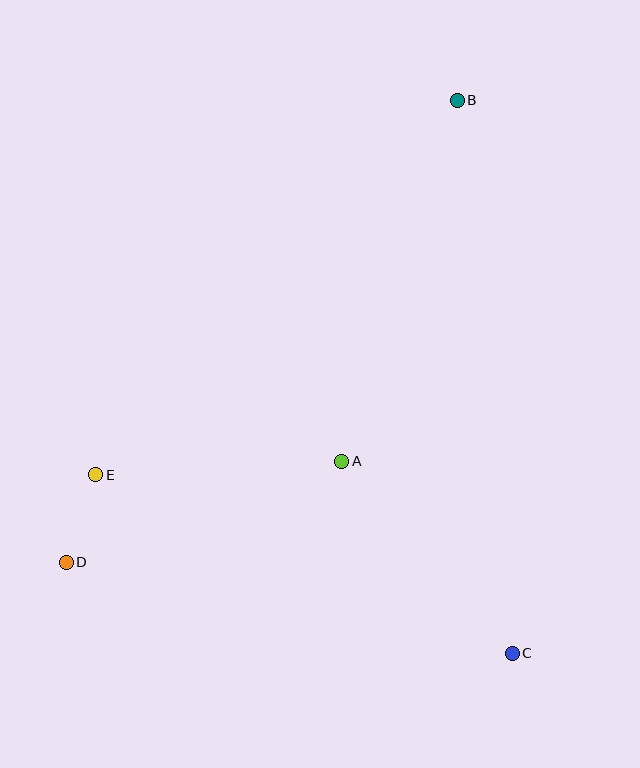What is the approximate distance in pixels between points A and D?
The distance between A and D is approximately 293 pixels.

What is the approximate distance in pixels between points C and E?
The distance between C and E is approximately 453 pixels.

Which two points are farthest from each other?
Points B and D are farthest from each other.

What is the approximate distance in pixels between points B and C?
The distance between B and C is approximately 556 pixels.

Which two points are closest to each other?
Points D and E are closest to each other.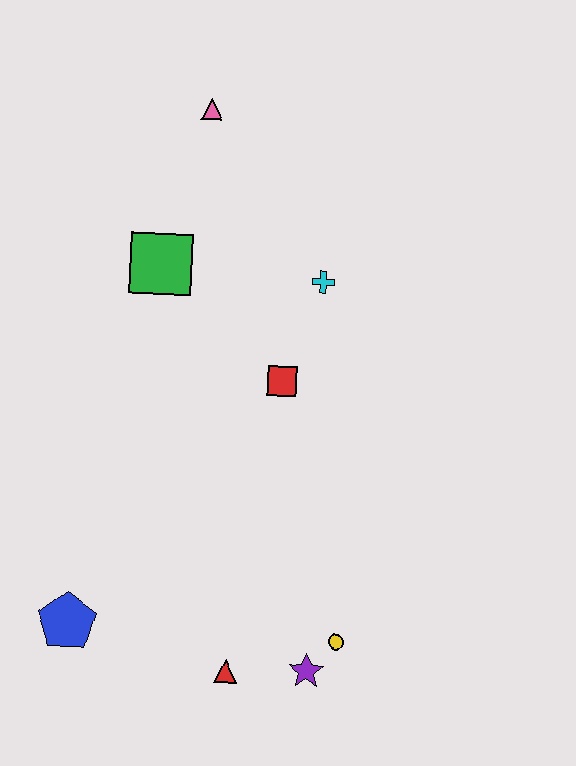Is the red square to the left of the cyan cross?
Yes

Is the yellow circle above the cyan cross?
No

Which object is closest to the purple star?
The yellow circle is closest to the purple star.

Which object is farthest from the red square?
The blue pentagon is farthest from the red square.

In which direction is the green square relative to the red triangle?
The green square is above the red triangle.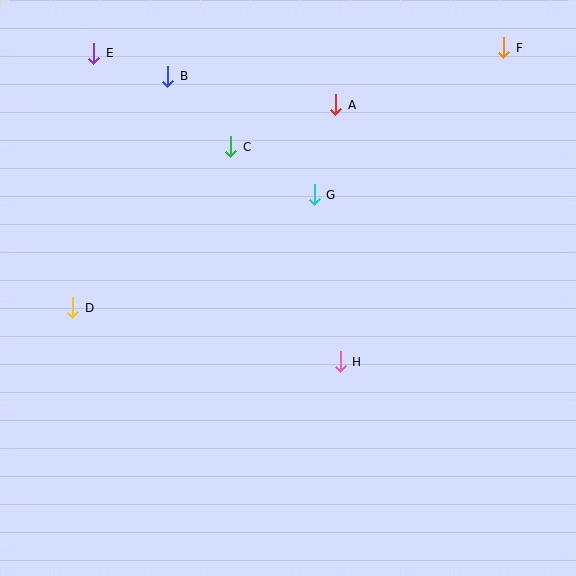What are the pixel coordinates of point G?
Point G is at (314, 195).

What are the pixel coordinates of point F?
Point F is at (504, 48).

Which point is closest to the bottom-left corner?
Point D is closest to the bottom-left corner.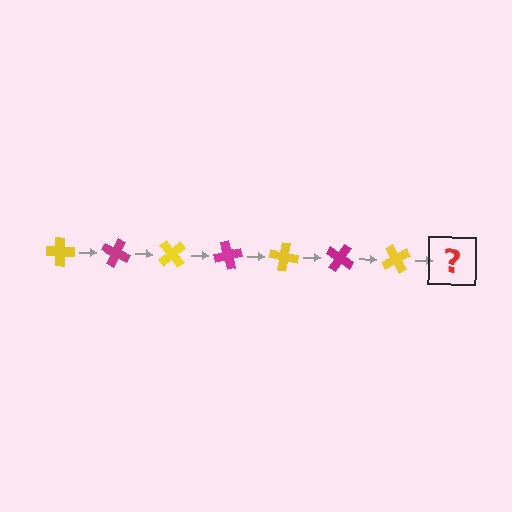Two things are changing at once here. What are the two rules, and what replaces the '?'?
The two rules are that it rotates 25 degrees each step and the color cycles through yellow and magenta. The '?' should be a magenta cross, rotated 175 degrees from the start.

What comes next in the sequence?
The next element should be a magenta cross, rotated 175 degrees from the start.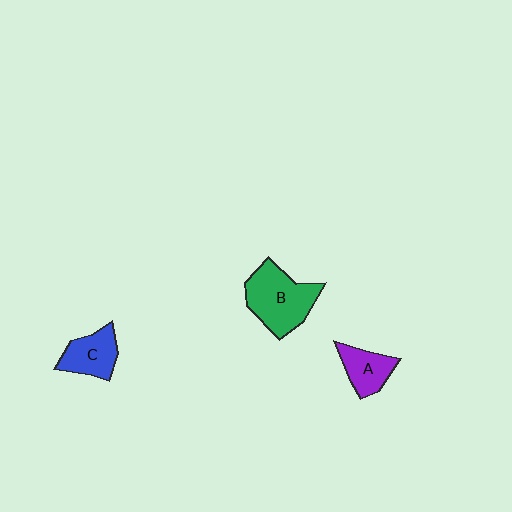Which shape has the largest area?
Shape B (green).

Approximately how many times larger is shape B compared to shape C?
Approximately 1.6 times.